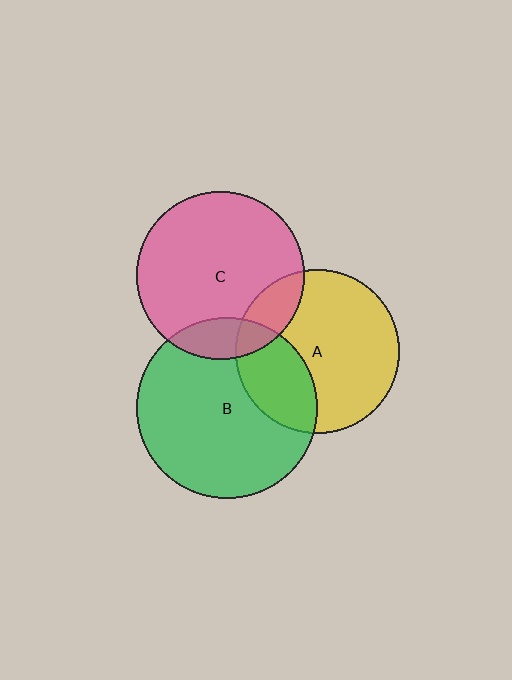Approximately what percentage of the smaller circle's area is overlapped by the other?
Approximately 15%.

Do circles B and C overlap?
Yes.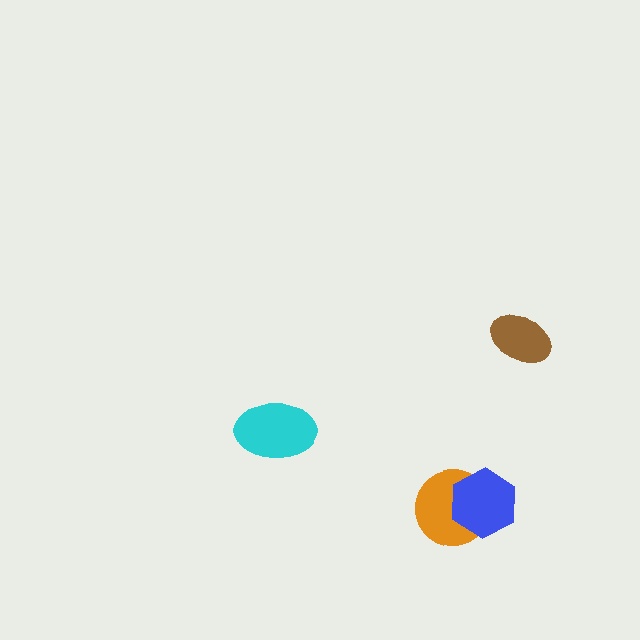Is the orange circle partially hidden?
Yes, it is partially covered by another shape.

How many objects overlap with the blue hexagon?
1 object overlaps with the blue hexagon.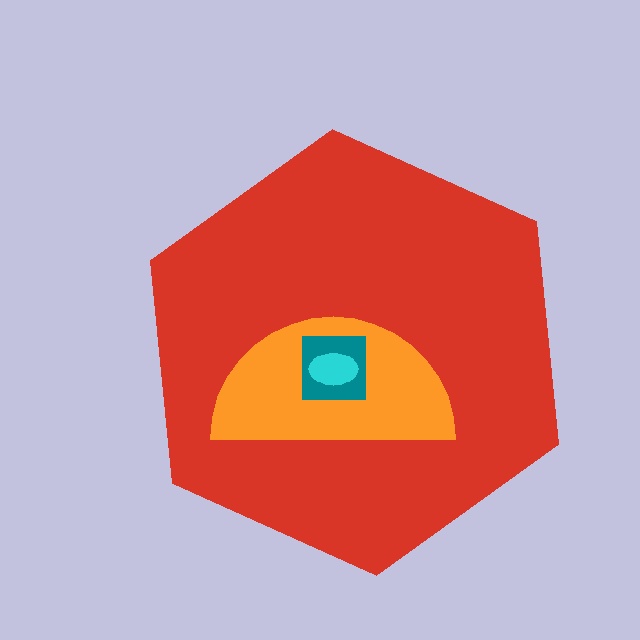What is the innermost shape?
The cyan ellipse.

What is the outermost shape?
The red hexagon.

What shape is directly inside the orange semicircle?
The teal square.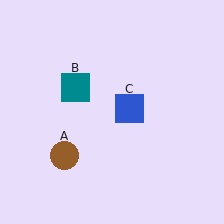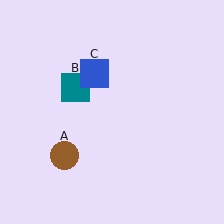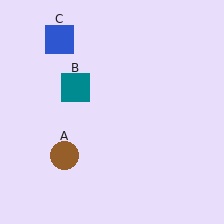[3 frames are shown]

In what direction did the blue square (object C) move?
The blue square (object C) moved up and to the left.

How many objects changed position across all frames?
1 object changed position: blue square (object C).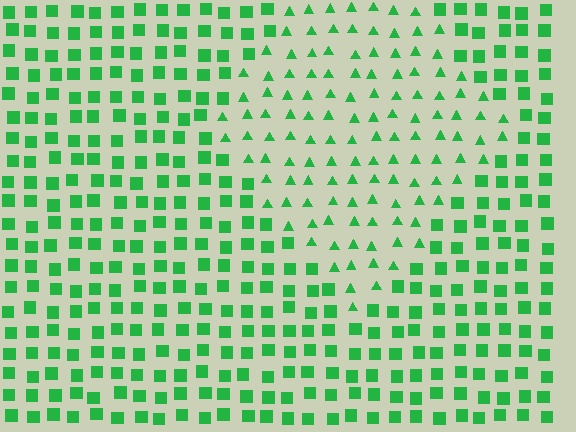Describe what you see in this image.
The image is filled with small green elements arranged in a uniform grid. A diamond-shaped region contains triangles, while the surrounding area contains squares. The boundary is defined purely by the change in element shape.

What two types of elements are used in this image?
The image uses triangles inside the diamond region and squares outside it.